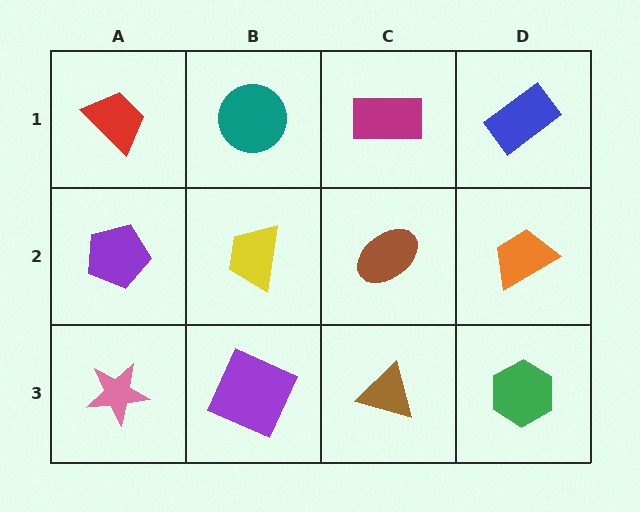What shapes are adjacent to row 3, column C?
A brown ellipse (row 2, column C), a purple square (row 3, column B), a green hexagon (row 3, column D).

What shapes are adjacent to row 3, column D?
An orange trapezoid (row 2, column D), a brown triangle (row 3, column C).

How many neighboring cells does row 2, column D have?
3.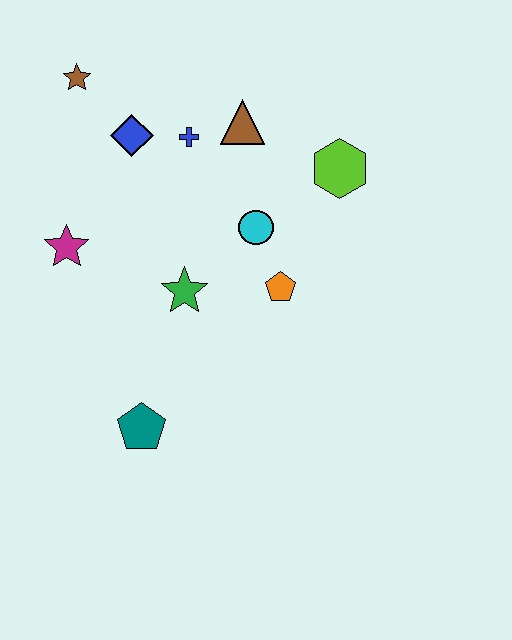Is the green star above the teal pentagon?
Yes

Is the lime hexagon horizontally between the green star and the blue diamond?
No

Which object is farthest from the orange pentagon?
The brown star is farthest from the orange pentagon.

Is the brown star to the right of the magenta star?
Yes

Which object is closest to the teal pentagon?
The green star is closest to the teal pentagon.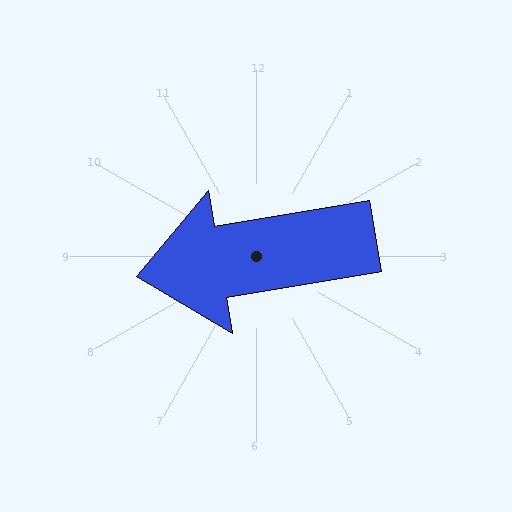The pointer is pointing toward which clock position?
Roughly 9 o'clock.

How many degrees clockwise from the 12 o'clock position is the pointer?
Approximately 260 degrees.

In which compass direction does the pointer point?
West.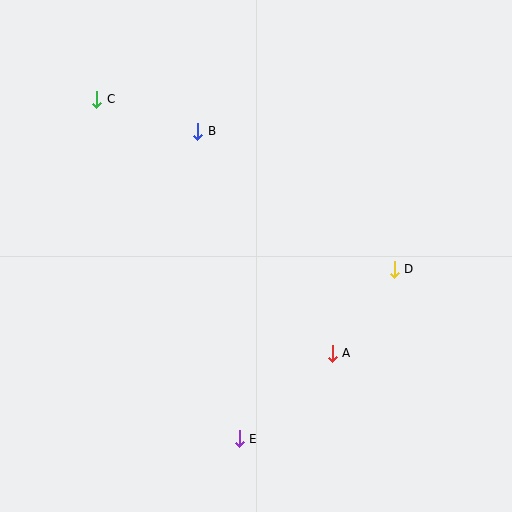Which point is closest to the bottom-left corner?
Point E is closest to the bottom-left corner.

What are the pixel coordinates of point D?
Point D is at (394, 269).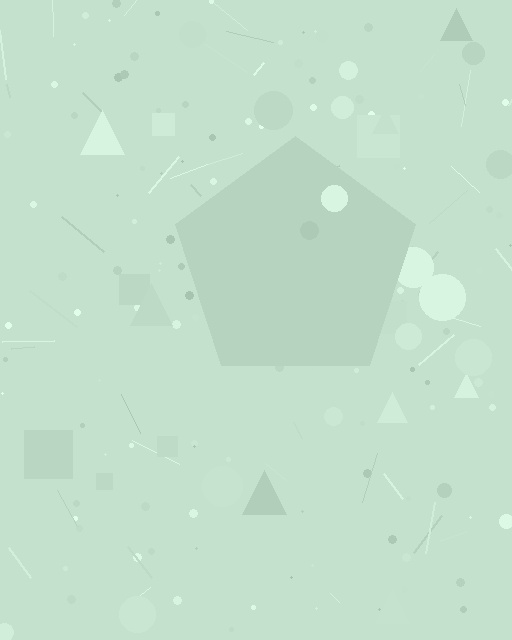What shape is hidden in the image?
A pentagon is hidden in the image.